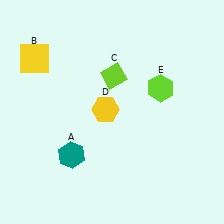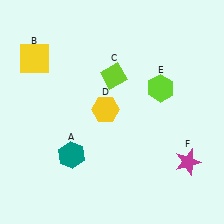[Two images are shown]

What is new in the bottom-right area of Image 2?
A magenta star (F) was added in the bottom-right area of Image 2.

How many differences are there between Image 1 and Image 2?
There is 1 difference between the two images.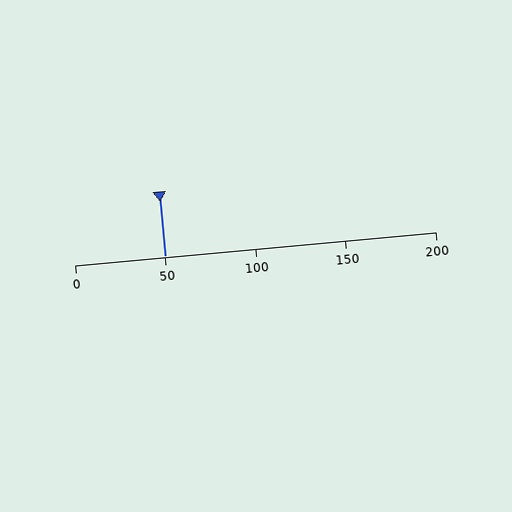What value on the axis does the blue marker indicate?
The marker indicates approximately 50.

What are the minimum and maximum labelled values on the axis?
The axis runs from 0 to 200.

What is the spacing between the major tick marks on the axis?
The major ticks are spaced 50 apart.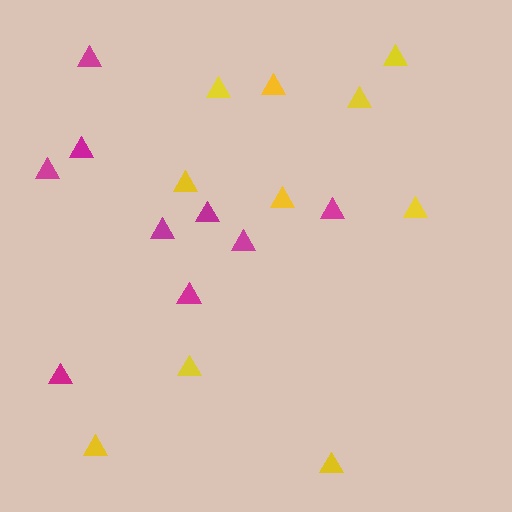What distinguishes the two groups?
There are 2 groups: one group of yellow triangles (10) and one group of magenta triangles (9).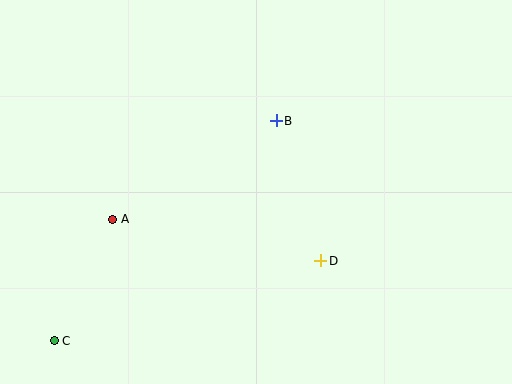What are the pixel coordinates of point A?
Point A is at (113, 220).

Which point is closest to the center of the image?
Point B at (276, 121) is closest to the center.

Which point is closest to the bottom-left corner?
Point C is closest to the bottom-left corner.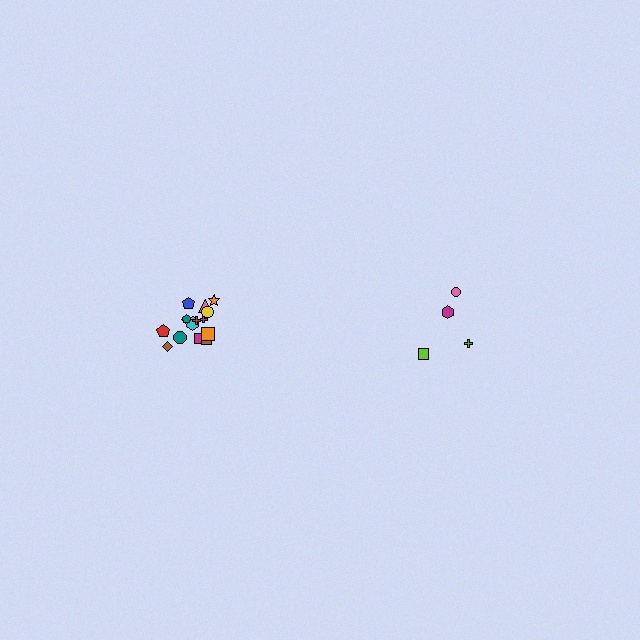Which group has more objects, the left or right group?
The left group.